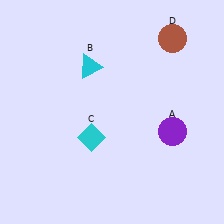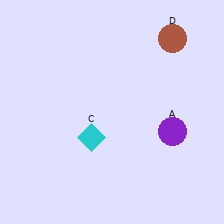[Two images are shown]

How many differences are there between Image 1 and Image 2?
There is 1 difference between the two images.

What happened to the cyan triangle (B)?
The cyan triangle (B) was removed in Image 2. It was in the top-left area of Image 1.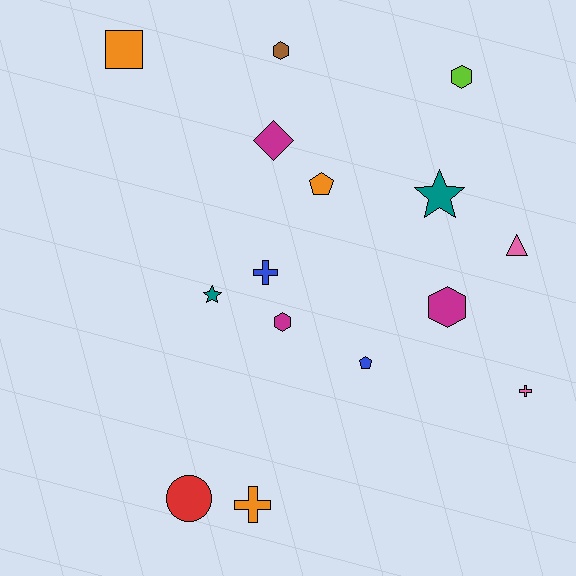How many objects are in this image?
There are 15 objects.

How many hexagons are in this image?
There are 4 hexagons.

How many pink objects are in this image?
There are 2 pink objects.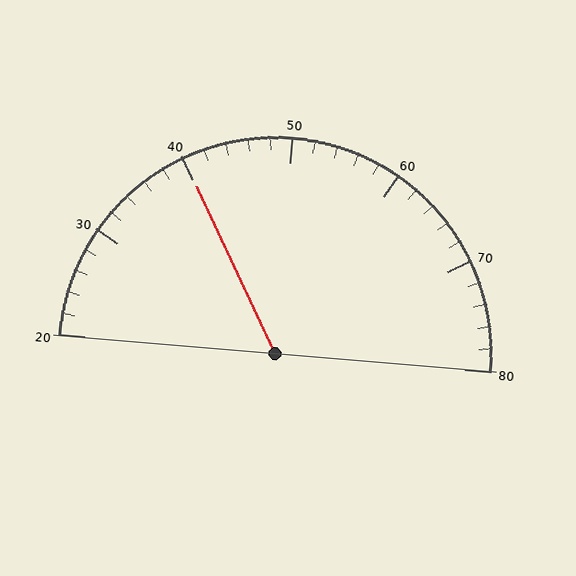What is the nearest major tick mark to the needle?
The nearest major tick mark is 40.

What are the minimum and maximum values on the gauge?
The gauge ranges from 20 to 80.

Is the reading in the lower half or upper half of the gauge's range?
The reading is in the lower half of the range (20 to 80).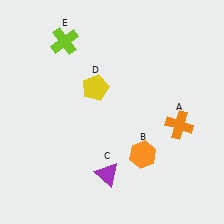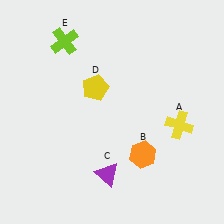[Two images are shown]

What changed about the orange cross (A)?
In Image 1, A is orange. In Image 2, it changed to yellow.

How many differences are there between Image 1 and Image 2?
There is 1 difference between the two images.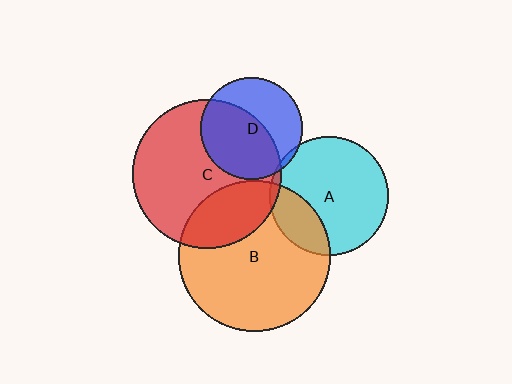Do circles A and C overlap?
Yes.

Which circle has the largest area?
Circle B (orange).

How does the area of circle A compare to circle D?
Approximately 1.4 times.